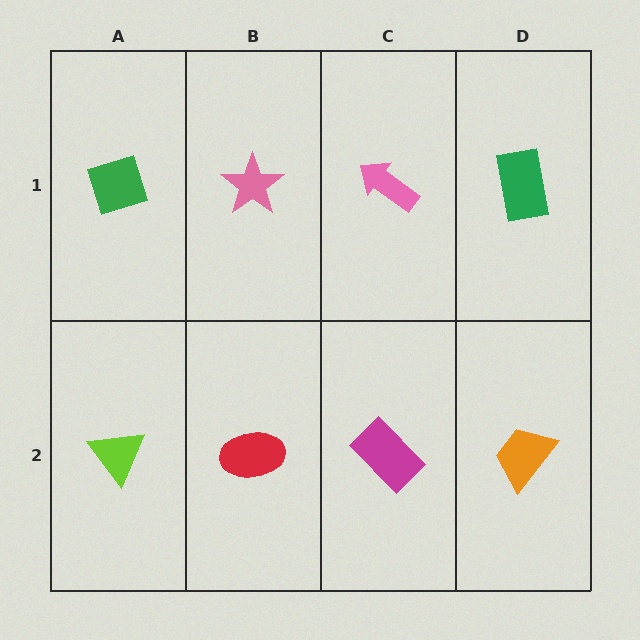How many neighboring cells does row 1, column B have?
3.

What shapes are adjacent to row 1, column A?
A lime triangle (row 2, column A), a pink star (row 1, column B).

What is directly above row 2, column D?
A green rectangle.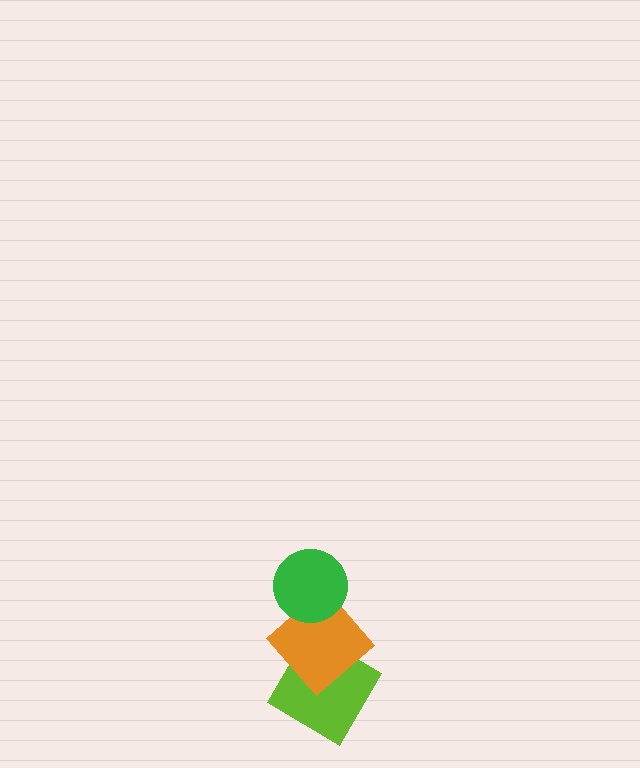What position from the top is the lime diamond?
The lime diamond is 3rd from the top.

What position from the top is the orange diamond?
The orange diamond is 2nd from the top.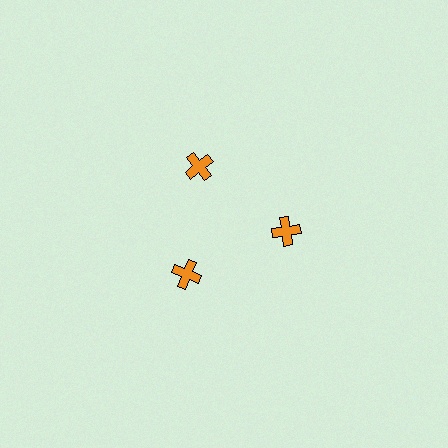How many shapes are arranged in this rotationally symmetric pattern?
There are 3 shapes, arranged in 3 groups of 1.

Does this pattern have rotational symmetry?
Yes, this pattern has 3-fold rotational symmetry. It looks the same after rotating 120 degrees around the center.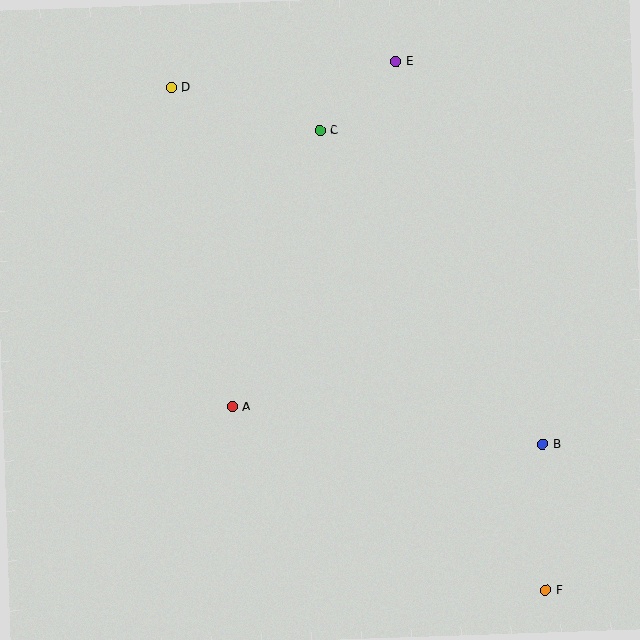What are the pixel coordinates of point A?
Point A is at (232, 407).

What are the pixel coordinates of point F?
Point F is at (546, 590).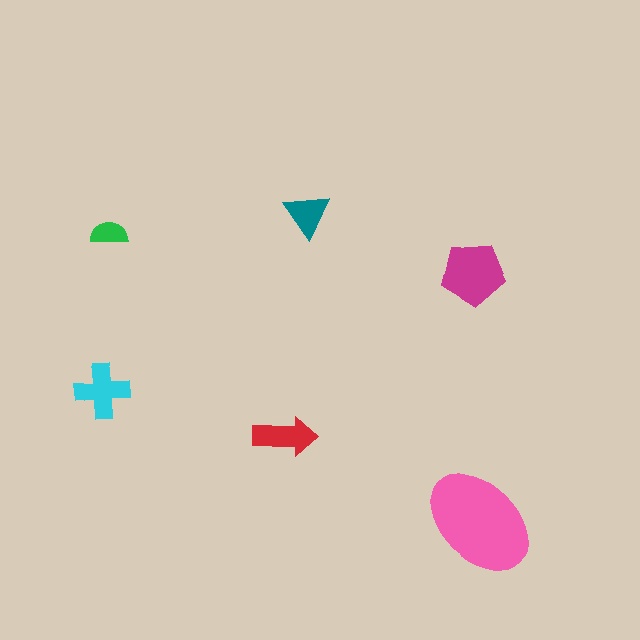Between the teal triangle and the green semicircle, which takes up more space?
The teal triangle.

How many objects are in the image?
There are 6 objects in the image.